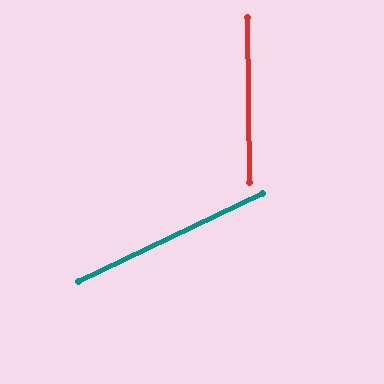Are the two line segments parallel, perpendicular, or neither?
Neither parallel nor perpendicular — they differ by about 65°.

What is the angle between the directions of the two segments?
Approximately 65 degrees.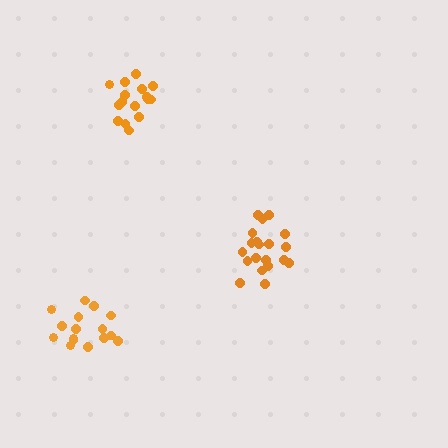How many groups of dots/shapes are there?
There are 3 groups.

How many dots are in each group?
Group 1: 20 dots, Group 2: 16 dots, Group 3: 16 dots (52 total).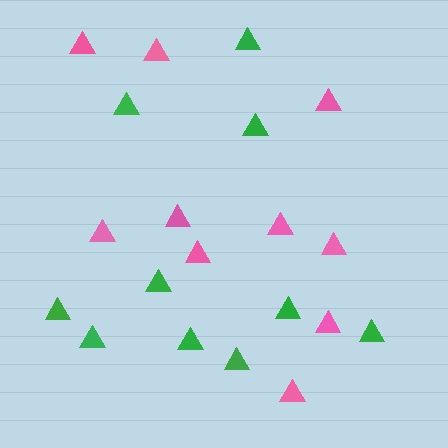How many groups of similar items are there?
There are 2 groups: one group of pink triangles (10) and one group of green triangles (10).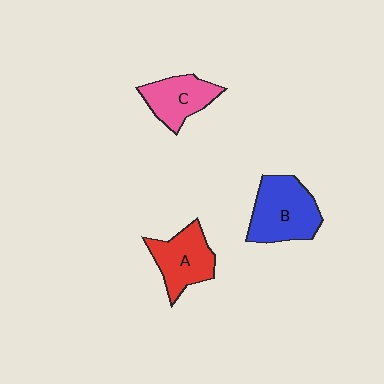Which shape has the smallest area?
Shape C (pink).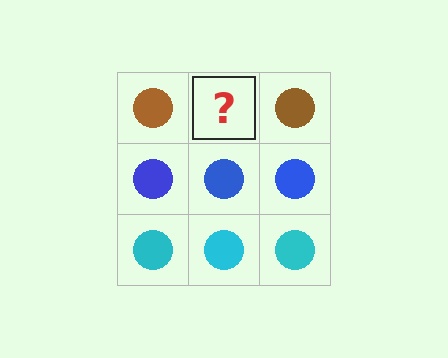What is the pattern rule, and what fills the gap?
The rule is that each row has a consistent color. The gap should be filled with a brown circle.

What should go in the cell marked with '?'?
The missing cell should contain a brown circle.